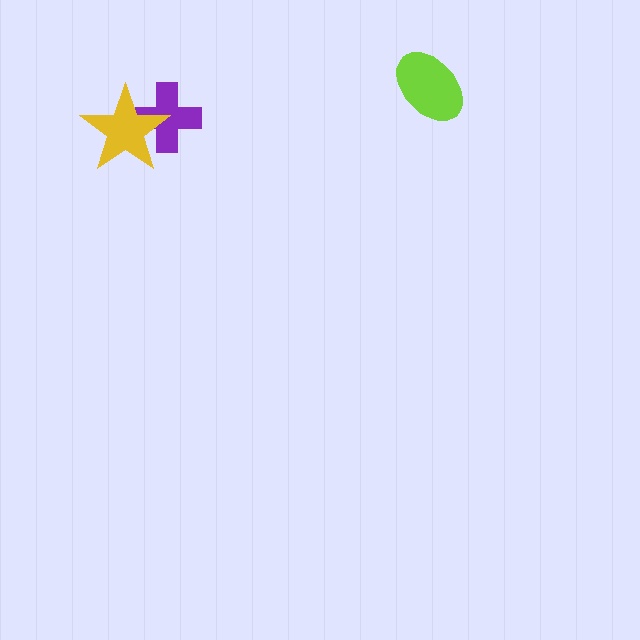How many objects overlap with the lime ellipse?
0 objects overlap with the lime ellipse.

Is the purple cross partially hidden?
Yes, it is partially covered by another shape.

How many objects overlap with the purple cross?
1 object overlaps with the purple cross.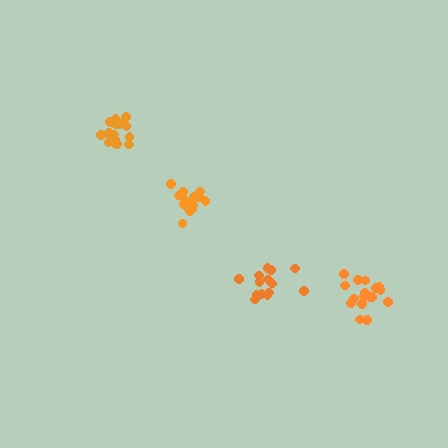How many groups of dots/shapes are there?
There are 4 groups.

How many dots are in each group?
Group 1: 15 dots, Group 2: 17 dots, Group 3: 18 dots, Group 4: 17 dots (67 total).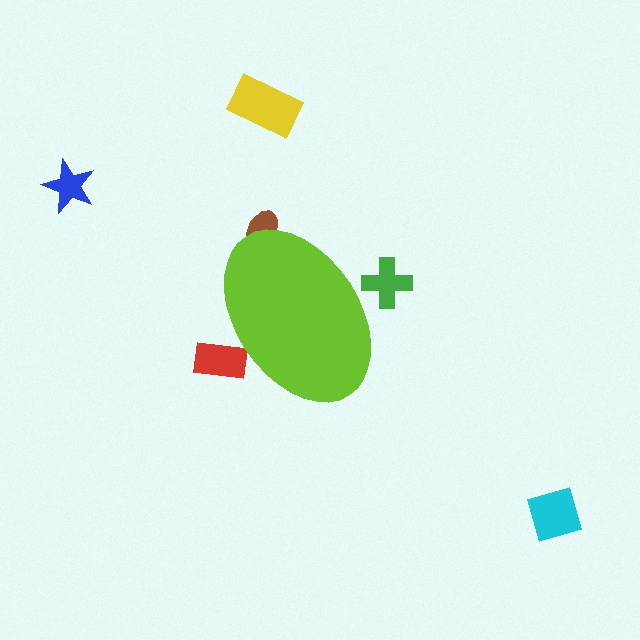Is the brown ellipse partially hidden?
Yes, the brown ellipse is partially hidden behind the lime ellipse.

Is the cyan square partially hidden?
No, the cyan square is fully visible.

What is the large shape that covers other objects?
A lime ellipse.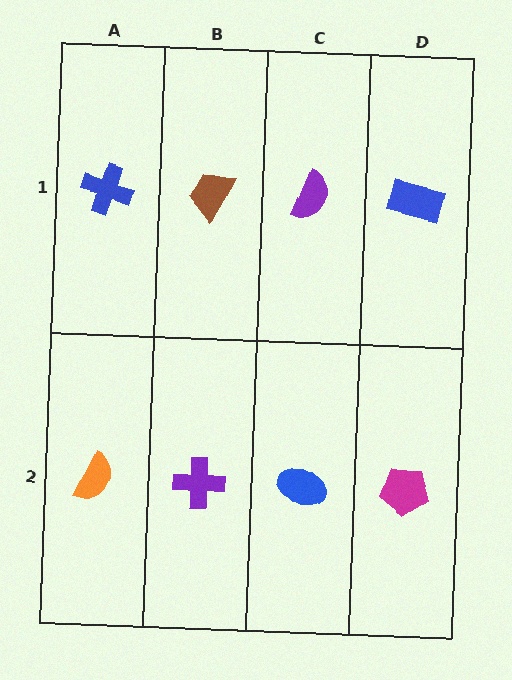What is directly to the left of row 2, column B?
An orange semicircle.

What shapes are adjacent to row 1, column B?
A purple cross (row 2, column B), a blue cross (row 1, column A), a purple semicircle (row 1, column C).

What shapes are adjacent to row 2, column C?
A purple semicircle (row 1, column C), a purple cross (row 2, column B), a magenta pentagon (row 2, column D).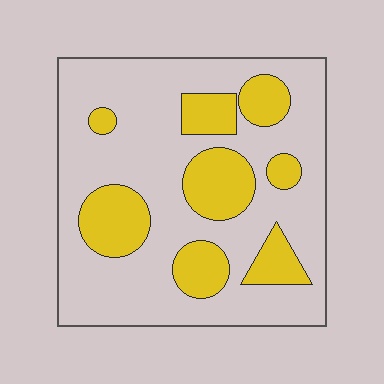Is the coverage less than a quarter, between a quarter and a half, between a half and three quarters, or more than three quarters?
Between a quarter and a half.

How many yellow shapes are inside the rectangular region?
8.